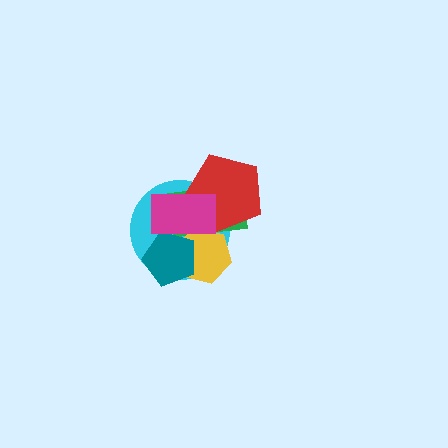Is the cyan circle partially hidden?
Yes, it is partially covered by another shape.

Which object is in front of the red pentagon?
The magenta rectangle is in front of the red pentagon.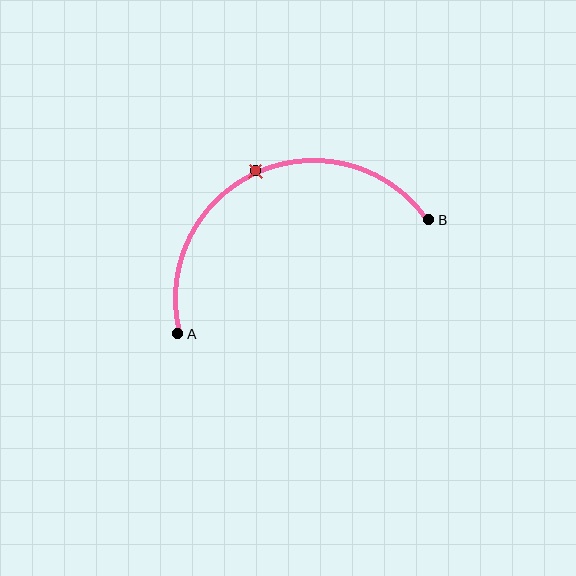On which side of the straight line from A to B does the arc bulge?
The arc bulges above the straight line connecting A and B.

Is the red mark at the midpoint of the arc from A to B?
Yes. The red mark lies on the arc at equal arc-length from both A and B — it is the arc midpoint.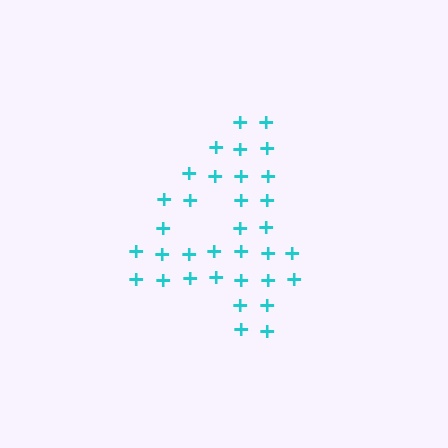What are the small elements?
The small elements are plus signs.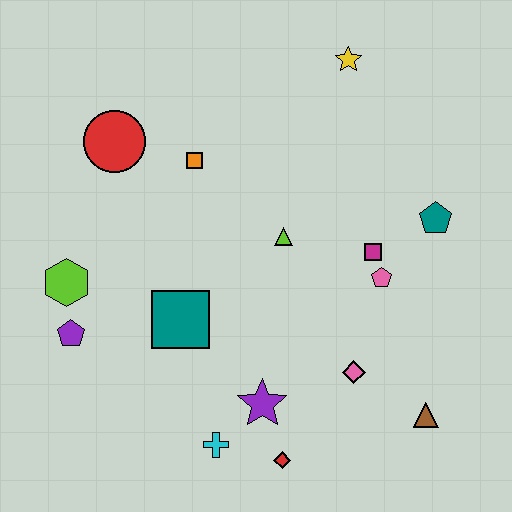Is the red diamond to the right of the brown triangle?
No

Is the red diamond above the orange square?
No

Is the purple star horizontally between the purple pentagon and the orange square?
No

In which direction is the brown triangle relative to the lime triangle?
The brown triangle is below the lime triangle.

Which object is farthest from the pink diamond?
The red circle is farthest from the pink diamond.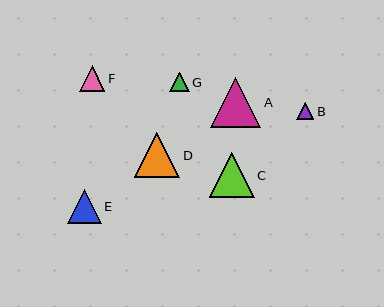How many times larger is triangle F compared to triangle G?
Triangle F is approximately 1.3 times the size of triangle G.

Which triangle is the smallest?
Triangle B is the smallest with a size of approximately 17 pixels.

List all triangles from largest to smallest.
From largest to smallest: A, D, C, E, F, G, B.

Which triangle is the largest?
Triangle A is the largest with a size of approximately 50 pixels.